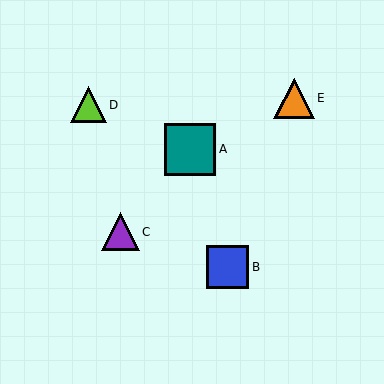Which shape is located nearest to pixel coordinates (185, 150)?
The teal square (labeled A) at (190, 149) is nearest to that location.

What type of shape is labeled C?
Shape C is a purple triangle.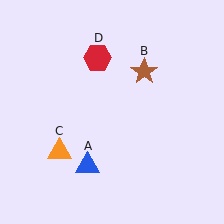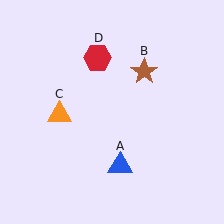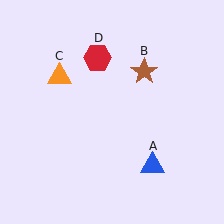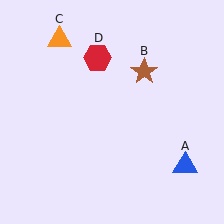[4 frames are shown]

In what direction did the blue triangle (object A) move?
The blue triangle (object A) moved right.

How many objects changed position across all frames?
2 objects changed position: blue triangle (object A), orange triangle (object C).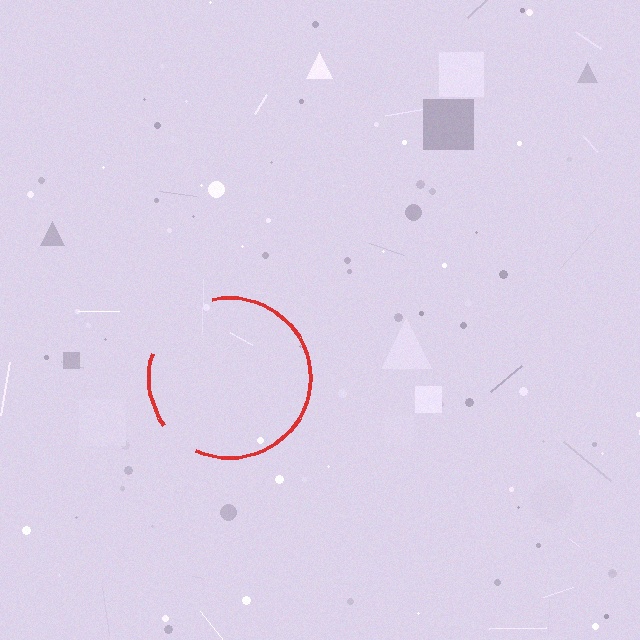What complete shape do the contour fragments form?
The contour fragments form a circle.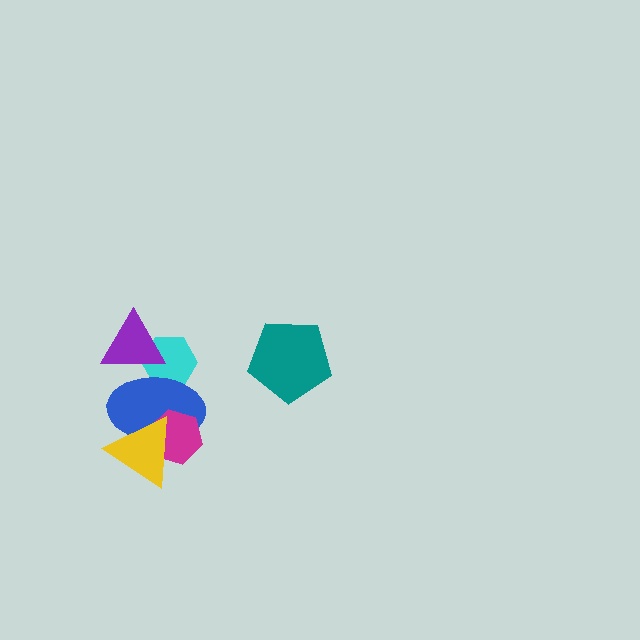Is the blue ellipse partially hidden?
Yes, it is partially covered by another shape.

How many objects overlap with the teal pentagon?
0 objects overlap with the teal pentagon.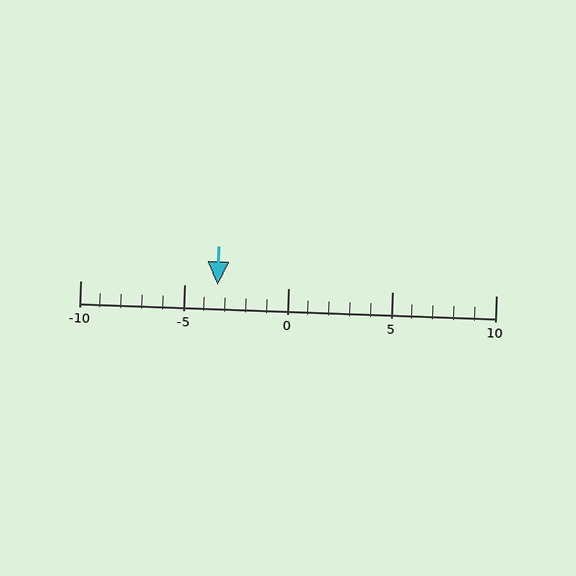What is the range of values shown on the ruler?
The ruler shows values from -10 to 10.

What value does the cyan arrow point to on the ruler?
The cyan arrow points to approximately -3.